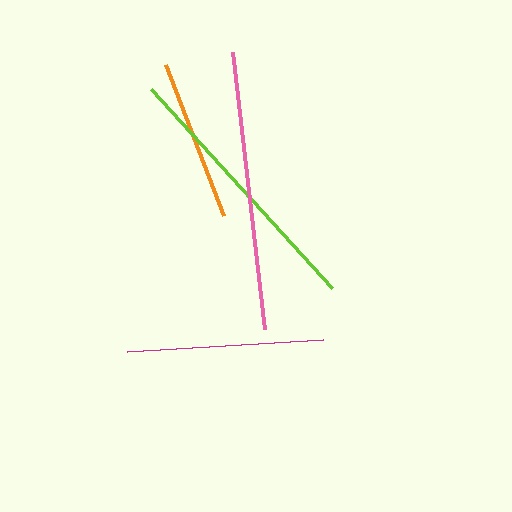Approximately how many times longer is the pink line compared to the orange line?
The pink line is approximately 1.7 times the length of the orange line.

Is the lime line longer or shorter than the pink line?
The pink line is longer than the lime line.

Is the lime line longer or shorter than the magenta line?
The lime line is longer than the magenta line.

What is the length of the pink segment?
The pink segment is approximately 278 pixels long.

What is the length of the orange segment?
The orange segment is approximately 162 pixels long.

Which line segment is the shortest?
The orange line is the shortest at approximately 162 pixels.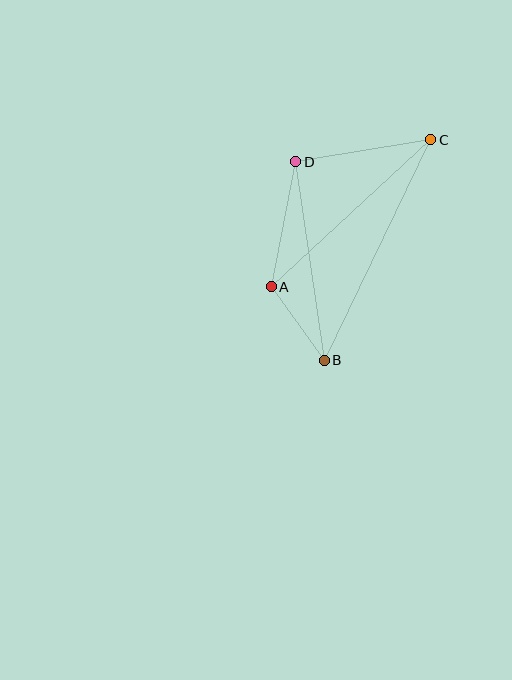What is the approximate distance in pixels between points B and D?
The distance between B and D is approximately 200 pixels.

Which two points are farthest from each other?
Points B and C are farthest from each other.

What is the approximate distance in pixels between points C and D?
The distance between C and D is approximately 137 pixels.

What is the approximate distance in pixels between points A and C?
The distance between A and C is approximately 217 pixels.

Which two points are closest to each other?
Points A and B are closest to each other.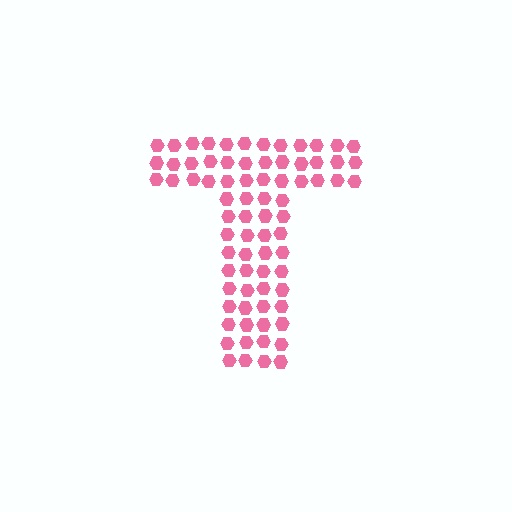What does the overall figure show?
The overall figure shows the letter T.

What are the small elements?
The small elements are hexagons.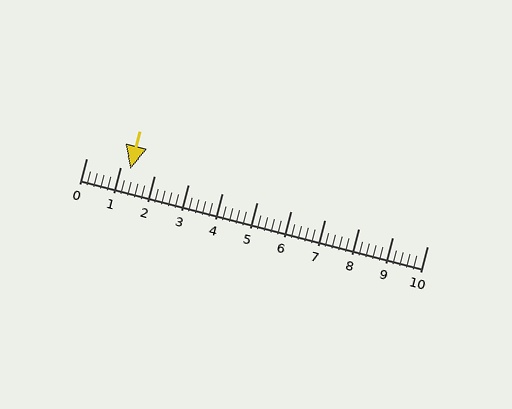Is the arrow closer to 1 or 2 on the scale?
The arrow is closer to 1.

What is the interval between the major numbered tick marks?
The major tick marks are spaced 1 units apart.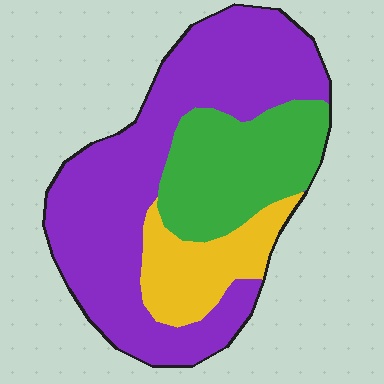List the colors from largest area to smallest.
From largest to smallest: purple, green, yellow.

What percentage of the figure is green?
Green covers 26% of the figure.